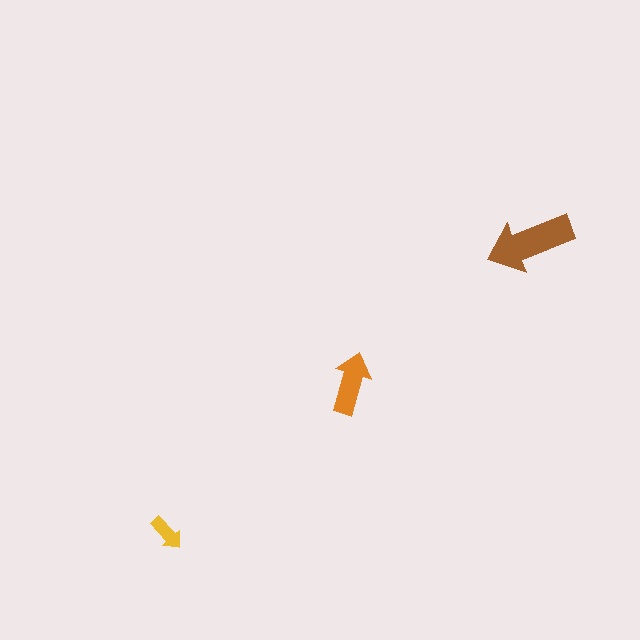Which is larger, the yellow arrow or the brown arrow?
The brown one.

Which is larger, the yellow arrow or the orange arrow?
The orange one.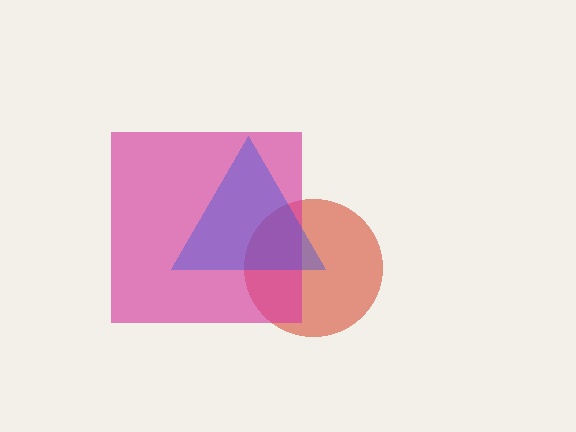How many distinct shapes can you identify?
There are 3 distinct shapes: a red circle, a magenta square, a blue triangle.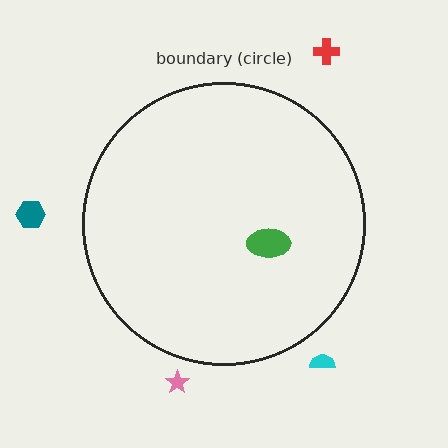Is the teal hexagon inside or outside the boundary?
Outside.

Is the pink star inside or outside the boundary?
Outside.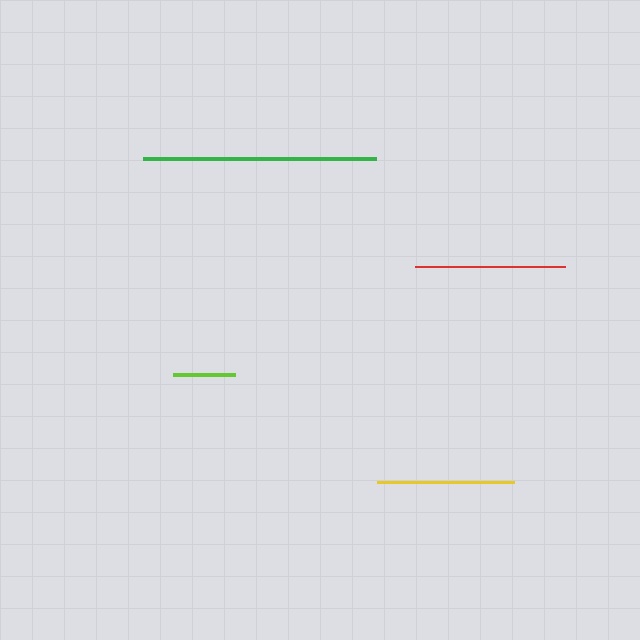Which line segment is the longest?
The green line is the longest at approximately 233 pixels.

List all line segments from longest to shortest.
From longest to shortest: green, red, yellow, lime.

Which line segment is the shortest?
The lime line is the shortest at approximately 61 pixels.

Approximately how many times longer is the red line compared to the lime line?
The red line is approximately 2.5 times the length of the lime line.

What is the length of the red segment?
The red segment is approximately 151 pixels long.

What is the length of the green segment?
The green segment is approximately 233 pixels long.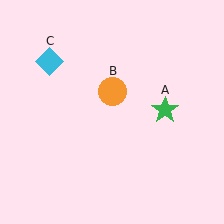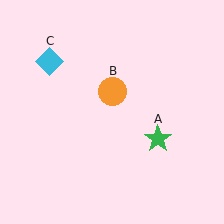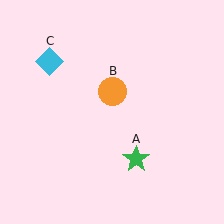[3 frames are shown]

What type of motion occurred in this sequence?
The green star (object A) rotated clockwise around the center of the scene.